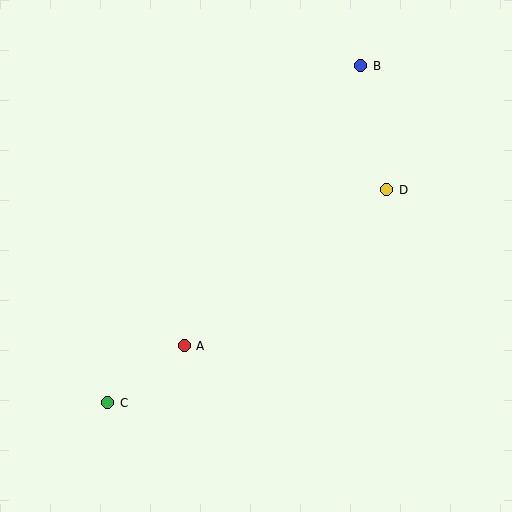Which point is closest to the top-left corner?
Point B is closest to the top-left corner.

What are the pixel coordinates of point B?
Point B is at (361, 66).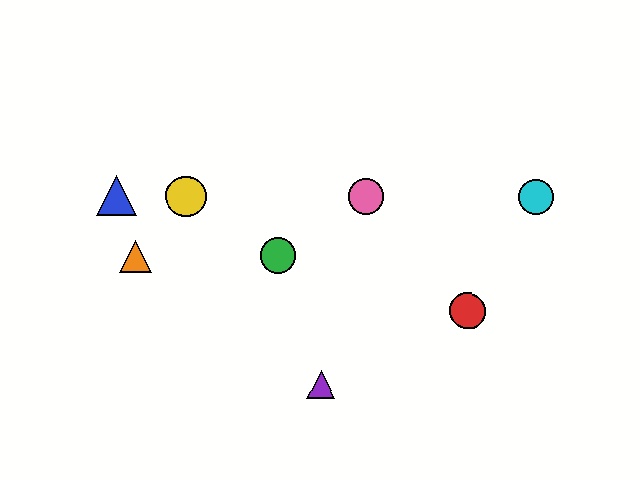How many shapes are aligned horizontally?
4 shapes (the blue triangle, the yellow circle, the cyan circle, the pink circle) are aligned horizontally.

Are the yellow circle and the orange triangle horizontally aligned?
No, the yellow circle is at y≈196 and the orange triangle is at y≈257.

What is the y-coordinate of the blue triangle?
The blue triangle is at y≈196.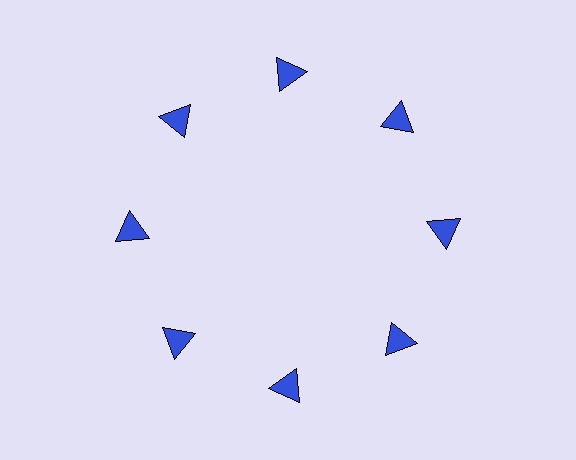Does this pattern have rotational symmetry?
Yes, this pattern has 8-fold rotational symmetry. It looks the same after rotating 45 degrees around the center.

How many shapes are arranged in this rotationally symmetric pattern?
There are 8 shapes, arranged in 8 groups of 1.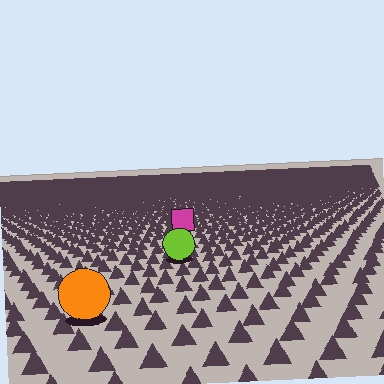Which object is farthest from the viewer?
The magenta square is farthest from the viewer. It appears smaller and the ground texture around it is denser.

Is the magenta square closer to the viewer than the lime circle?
No. The lime circle is closer — you can tell from the texture gradient: the ground texture is coarser near it.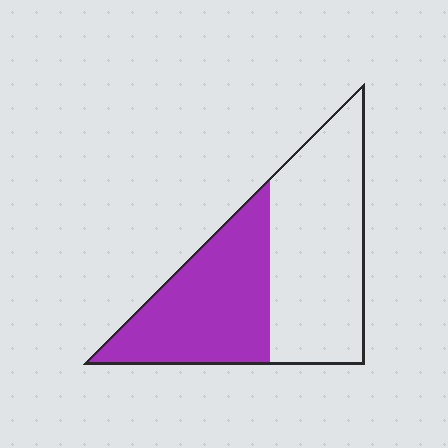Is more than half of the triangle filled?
No.